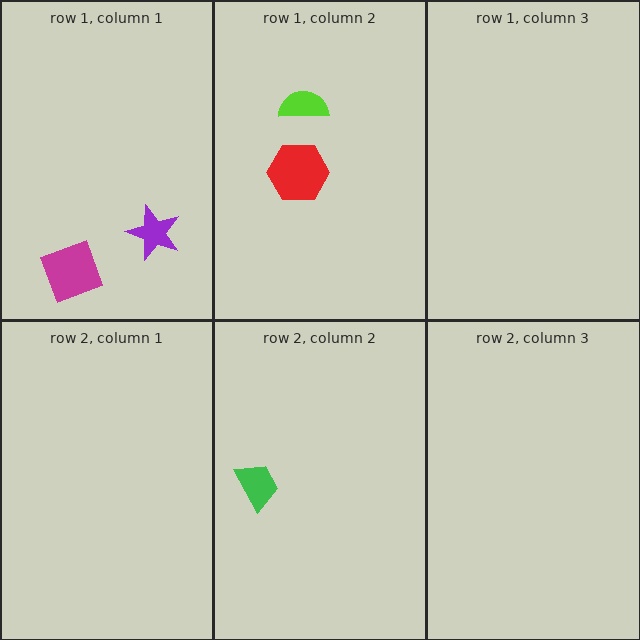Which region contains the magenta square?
The row 1, column 1 region.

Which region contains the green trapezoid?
The row 2, column 2 region.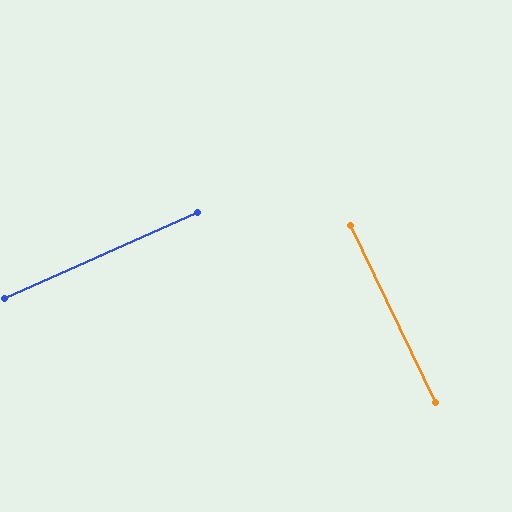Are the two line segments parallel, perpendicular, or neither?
Perpendicular — they meet at approximately 89°.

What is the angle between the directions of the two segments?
Approximately 89 degrees.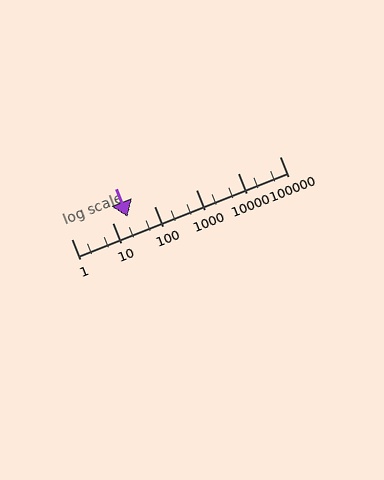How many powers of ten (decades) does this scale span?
The scale spans 5 decades, from 1 to 100000.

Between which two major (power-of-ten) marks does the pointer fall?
The pointer is between 10 and 100.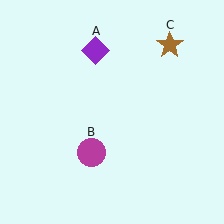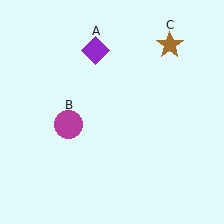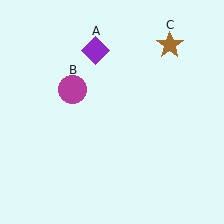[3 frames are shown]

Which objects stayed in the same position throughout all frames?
Purple diamond (object A) and brown star (object C) remained stationary.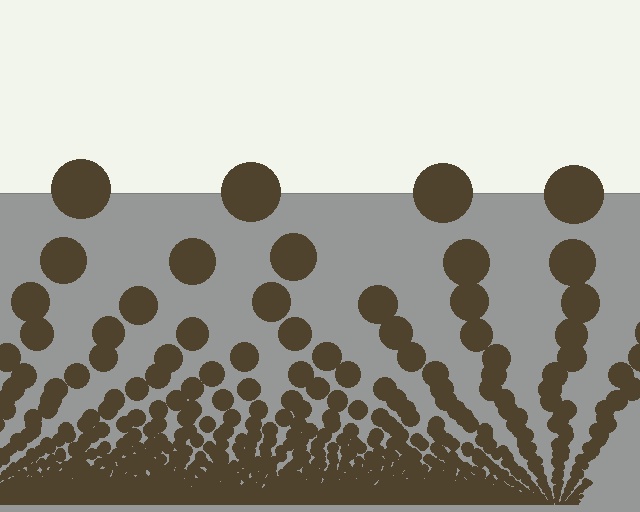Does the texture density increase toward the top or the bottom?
Density increases toward the bottom.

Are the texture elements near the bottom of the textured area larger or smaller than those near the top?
Smaller. The gradient is inverted — elements near the bottom are smaller and denser.